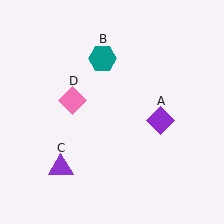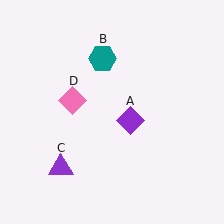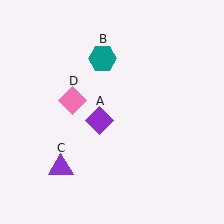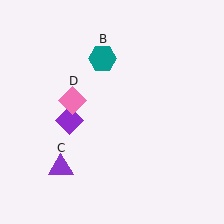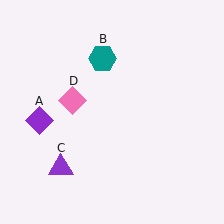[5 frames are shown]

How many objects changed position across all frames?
1 object changed position: purple diamond (object A).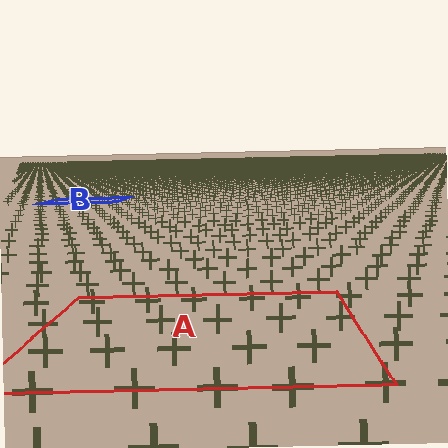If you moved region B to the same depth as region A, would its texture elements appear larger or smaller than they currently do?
They would appear larger. At a closer depth, the same texture elements are projected at a bigger on-screen size.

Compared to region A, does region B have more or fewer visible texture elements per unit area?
Region B has more texture elements per unit area — they are packed more densely because it is farther away.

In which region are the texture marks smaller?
The texture marks are smaller in region B, because it is farther away.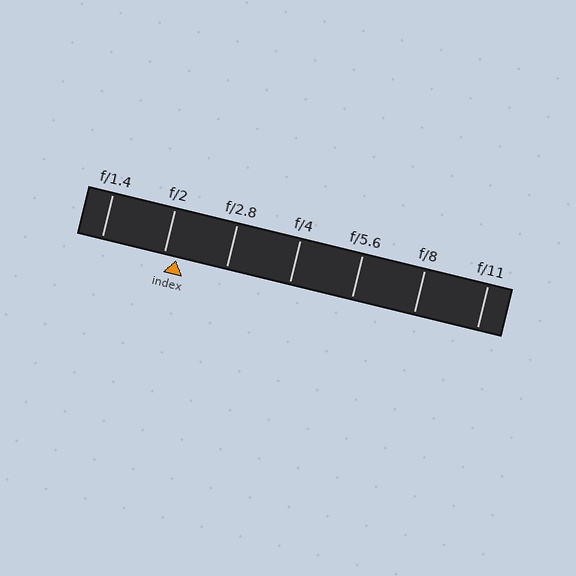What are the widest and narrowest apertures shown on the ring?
The widest aperture shown is f/1.4 and the narrowest is f/11.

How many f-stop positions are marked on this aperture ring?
There are 7 f-stop positions marked.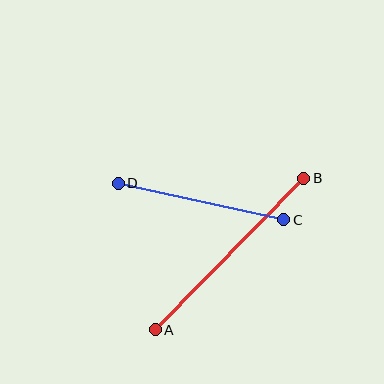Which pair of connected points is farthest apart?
Points A and B are farthest apart.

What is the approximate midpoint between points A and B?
The midpoint is at approximately (229, 254) pixels.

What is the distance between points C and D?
The distance is approximately 170 pixels.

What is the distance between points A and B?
The distance is approximately 212 pixels.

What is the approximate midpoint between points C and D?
The midpoint is at approximately (201, 202) pixels.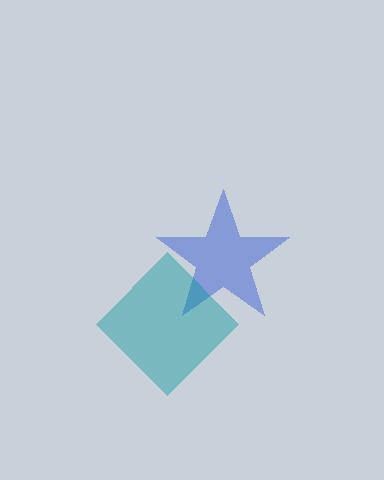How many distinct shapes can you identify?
There are 2 distinct shapes: a blue star, a teal diamond.